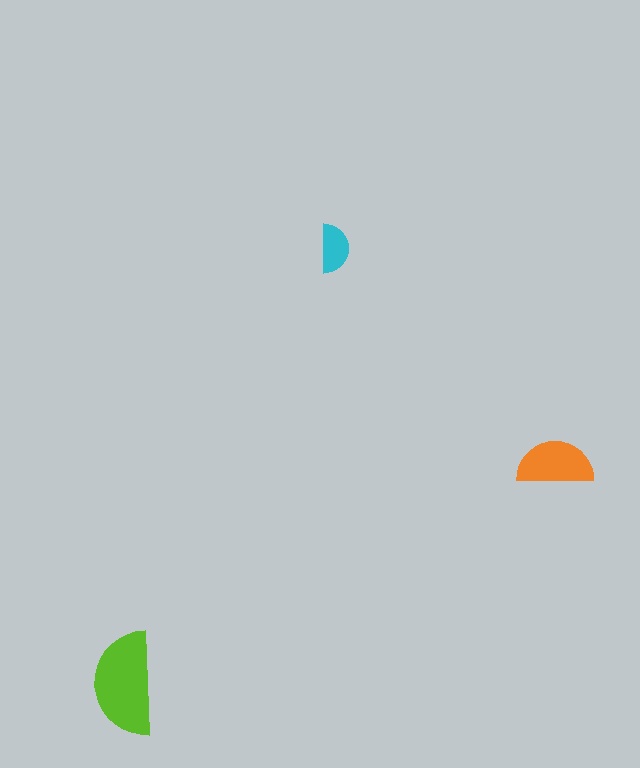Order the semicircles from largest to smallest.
the lime one, the orange one, the cyan one.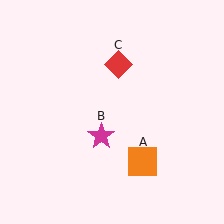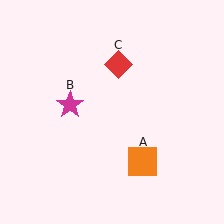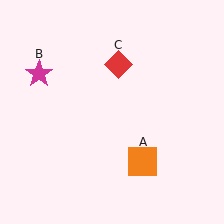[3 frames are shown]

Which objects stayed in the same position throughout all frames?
Orange square (object A) and red diamond (object C) remained stationary.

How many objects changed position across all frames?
1 object changed position: magenta star (object B).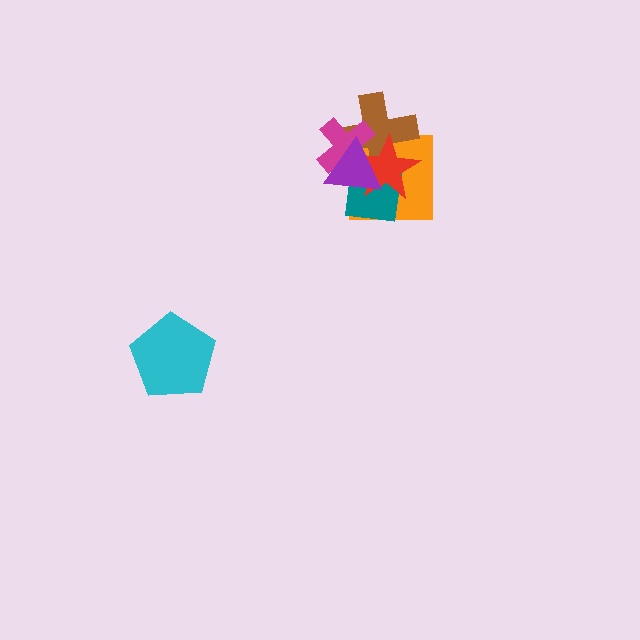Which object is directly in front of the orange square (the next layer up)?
The teal square is directly in front of the orange square.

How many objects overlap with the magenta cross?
5 objects overlap with the magenta cross.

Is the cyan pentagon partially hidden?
No, no other shape covers it.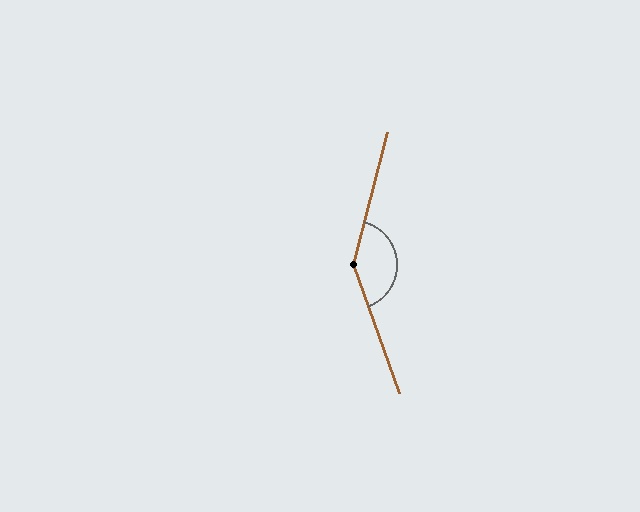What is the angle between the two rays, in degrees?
Approximately 146 degrees.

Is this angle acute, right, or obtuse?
It is obtuse.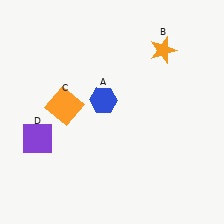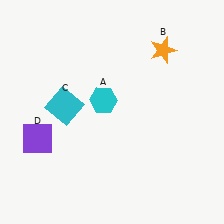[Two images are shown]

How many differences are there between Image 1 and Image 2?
There are 2 differences between the two images.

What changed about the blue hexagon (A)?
In Image 1, A is blue. In Image 2, it changed to cyan.